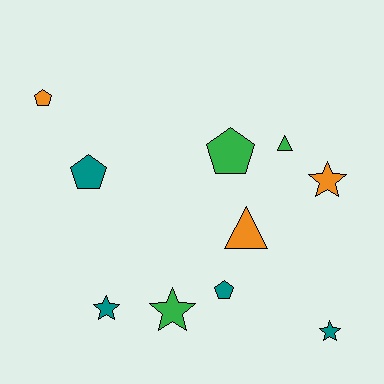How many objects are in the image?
There are 10 objects.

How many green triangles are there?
There is 1 green triangle.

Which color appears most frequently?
Teal, with 4 objects.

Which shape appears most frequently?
Star, with 4 objects.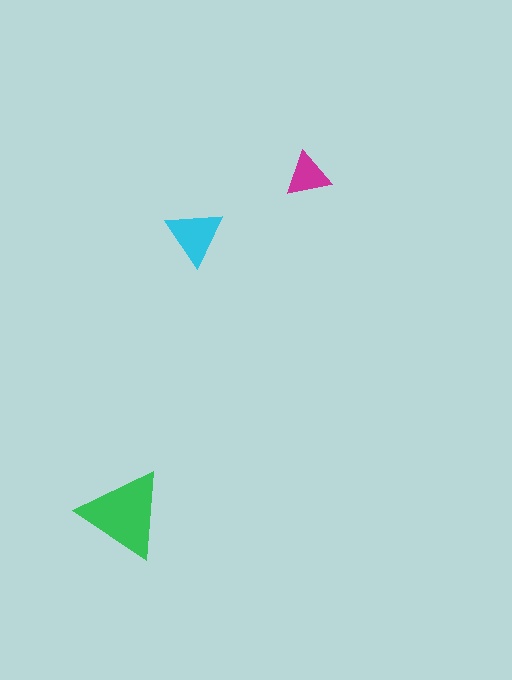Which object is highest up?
The magenta triangle is topmost.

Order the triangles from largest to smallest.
the green one, the cyan one, the magenta one.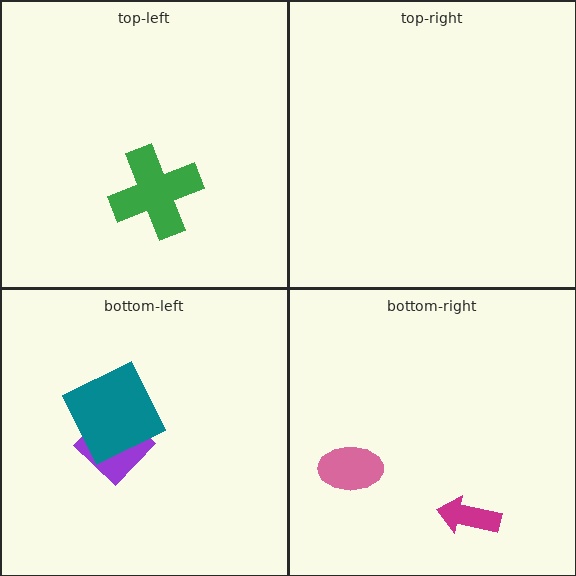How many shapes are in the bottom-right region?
2.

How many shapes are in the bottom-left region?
2.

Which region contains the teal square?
The bottom-left region.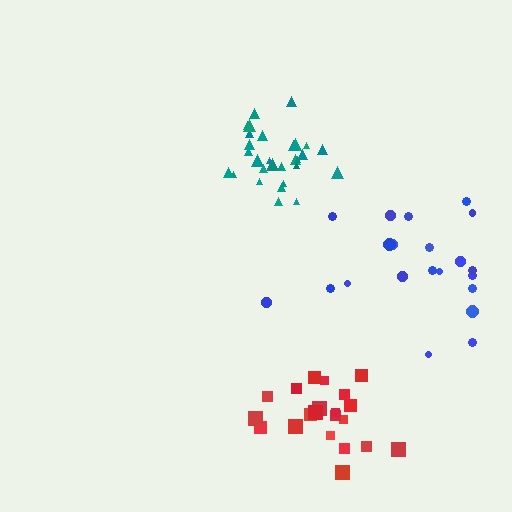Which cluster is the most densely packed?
Teal.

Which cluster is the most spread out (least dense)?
Blue.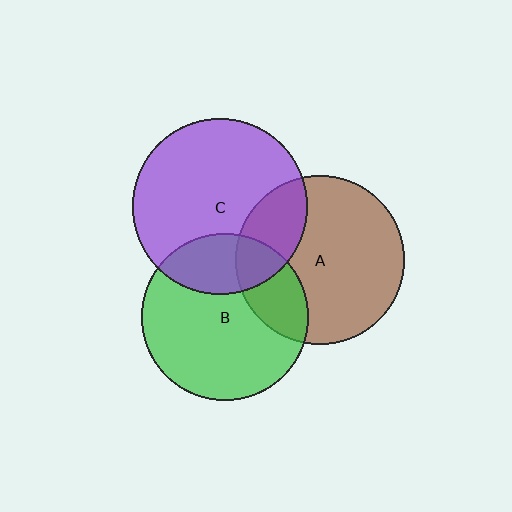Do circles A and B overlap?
Yes.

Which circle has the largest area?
Circle C (purple).